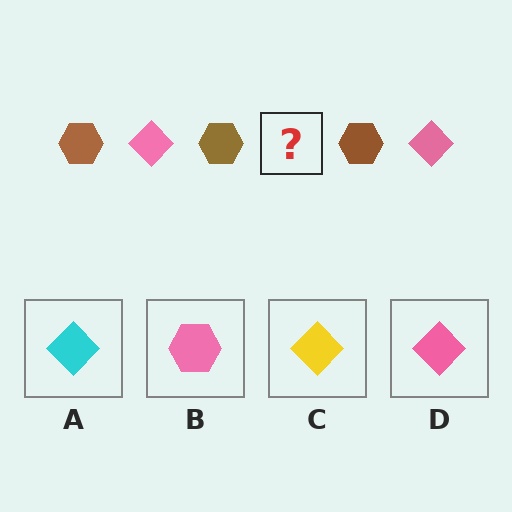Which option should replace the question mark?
Option D.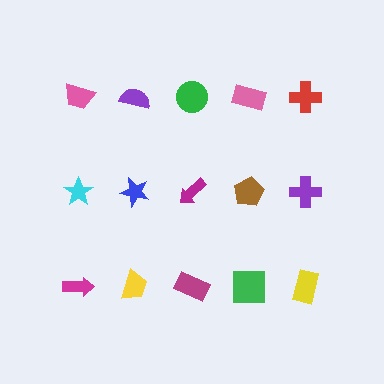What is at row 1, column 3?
A green circle.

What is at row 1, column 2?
A purple semicircle.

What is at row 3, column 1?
A magenta arrow.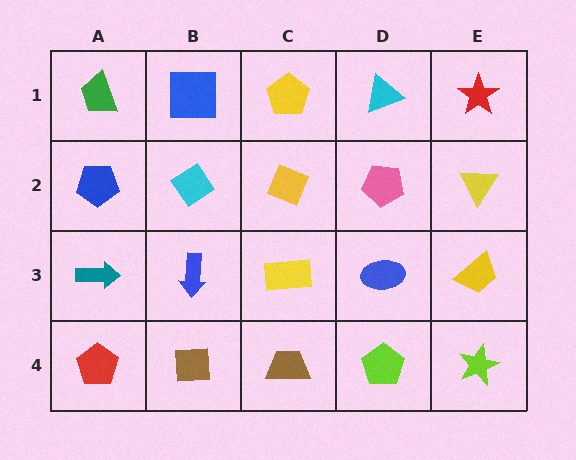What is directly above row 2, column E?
A red star.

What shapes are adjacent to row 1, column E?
A yellow triangle (row 2, column E), a cyan triangle (row 1, column D).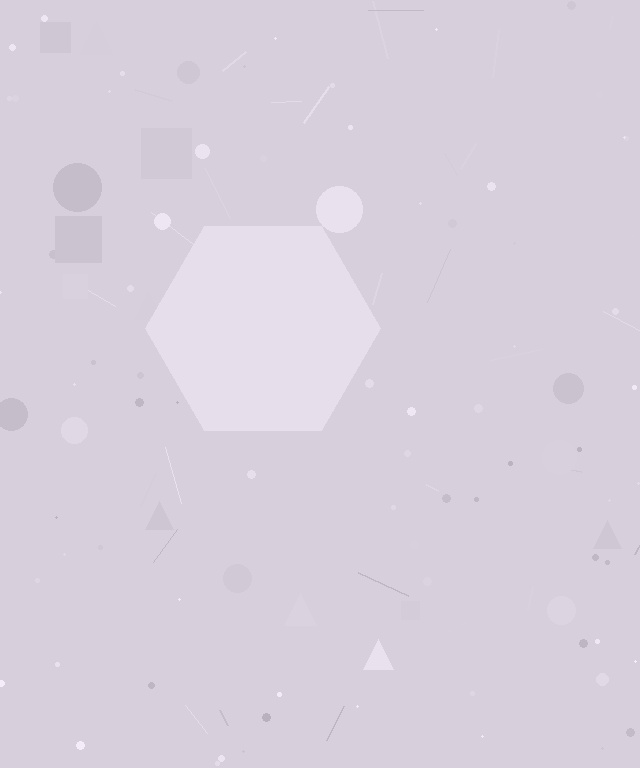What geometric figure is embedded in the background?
A hexagon is embedded in the background.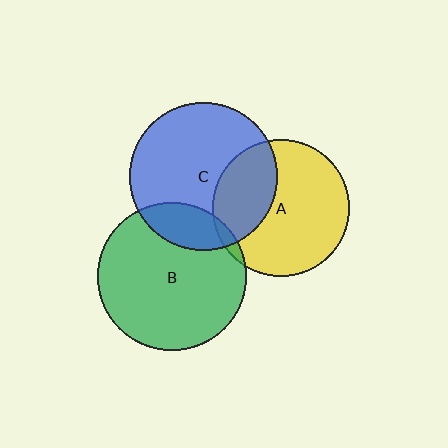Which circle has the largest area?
Circle B (green).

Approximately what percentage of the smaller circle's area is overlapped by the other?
Approximately 20%.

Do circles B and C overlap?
Yes.